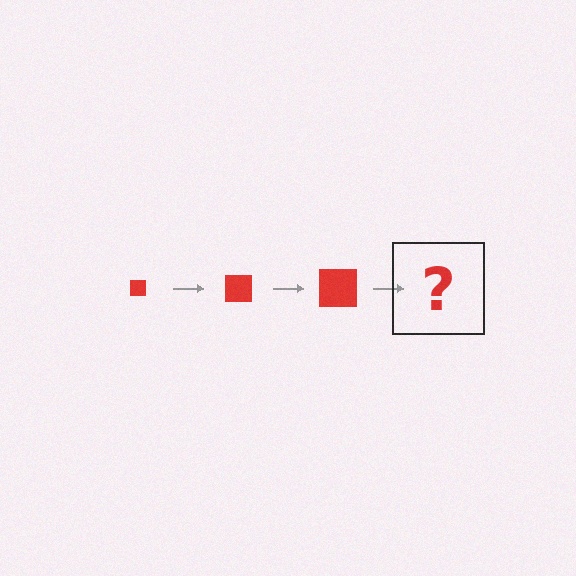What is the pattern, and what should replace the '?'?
The pattern is that the square gets progressively larger each step. The '?' should be a red square, larger than the previous one.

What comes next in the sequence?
The next element should be a red square, larger than the previous one.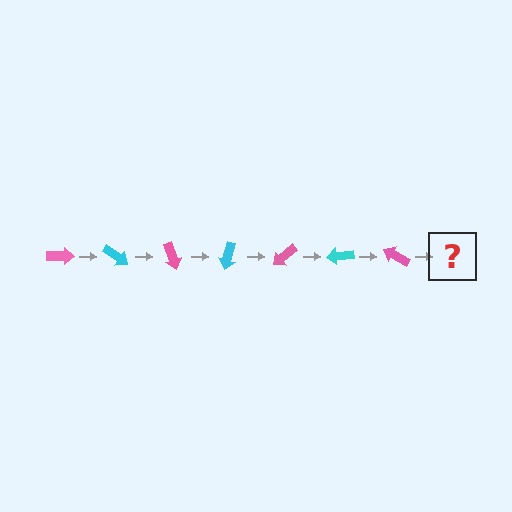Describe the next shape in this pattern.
It should be a cyan arrow, rotated 245 degrees from the start.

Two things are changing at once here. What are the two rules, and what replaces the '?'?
The two rules are that it rotates 35 degrees each step and the color cycles through pink and cyan. The '?' should be a cyan arrow, rotated 245 degrees from the start.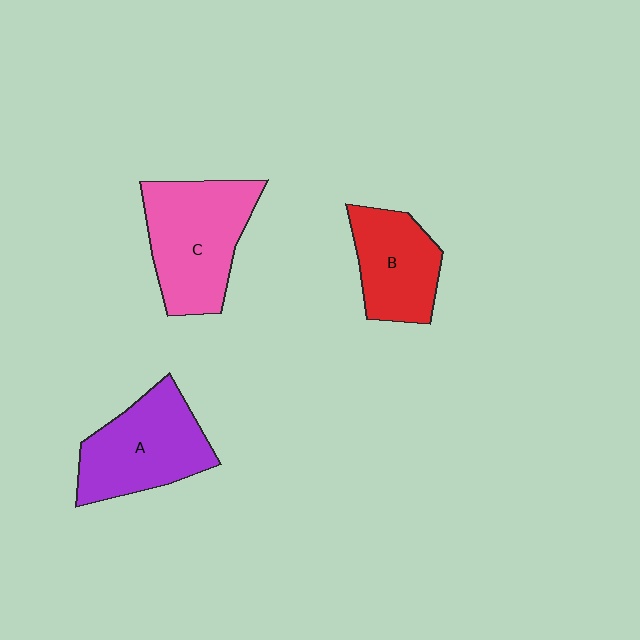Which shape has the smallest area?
Shape B (red).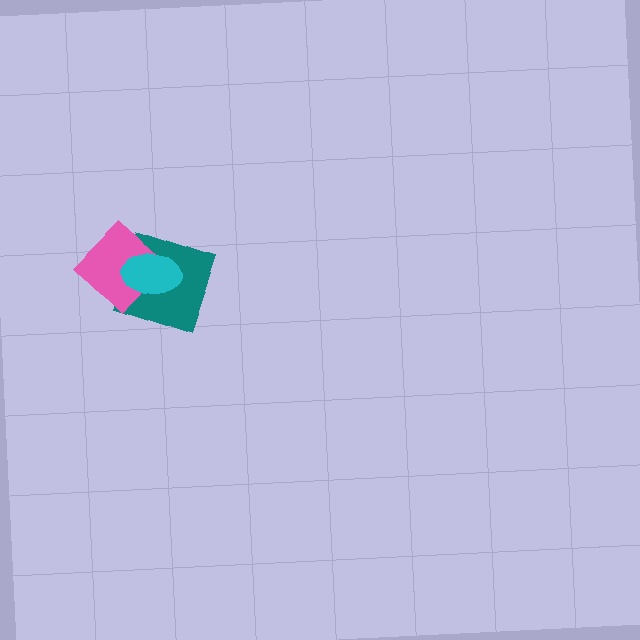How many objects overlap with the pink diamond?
2 objects overlap with the pink diamond.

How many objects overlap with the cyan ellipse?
2 objects overlap with the cyan ellipse.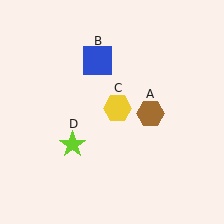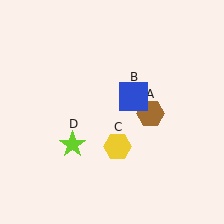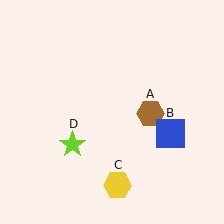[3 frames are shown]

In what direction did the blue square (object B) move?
The blue square (object B) moved down and to the right.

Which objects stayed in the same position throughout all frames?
Brown hexagon (object A) and lime star (object D) remained stationary.